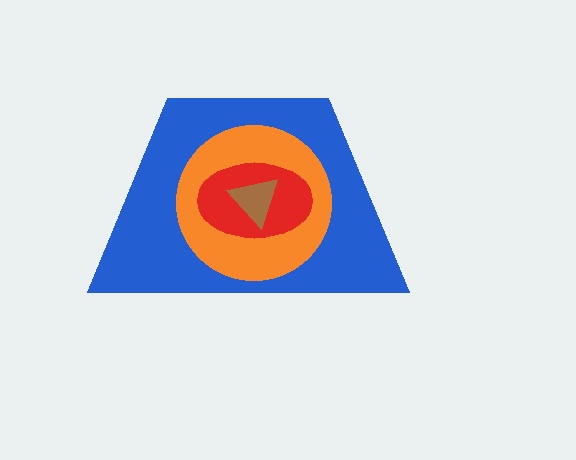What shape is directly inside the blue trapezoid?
The orange circle.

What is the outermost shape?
The blue trapezoid.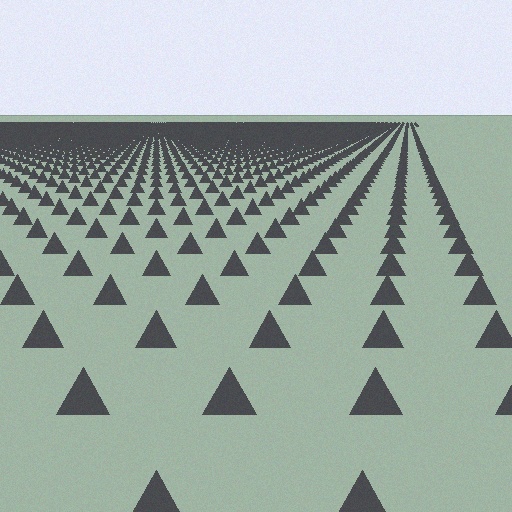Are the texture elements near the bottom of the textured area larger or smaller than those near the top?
Larger. Near the bottom, elements are closer to the viewer and appear at a bigger on-screen size.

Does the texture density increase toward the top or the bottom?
Density increases toward the top.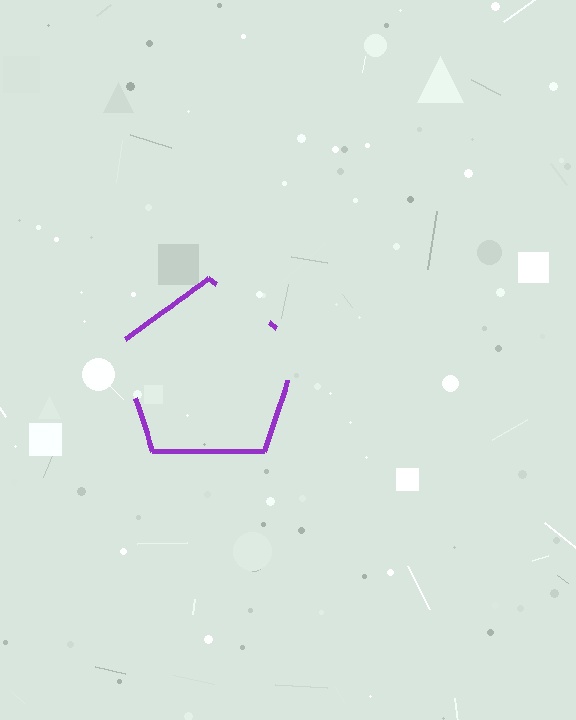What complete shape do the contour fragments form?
The contour fragments form a pentagon.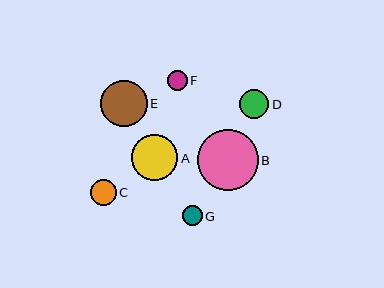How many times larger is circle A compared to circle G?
Circle A is approximately 2.3 times the size of circle G.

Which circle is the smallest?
Circle G is the smallest with a size of approximately 20 pixels.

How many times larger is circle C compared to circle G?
Circle C is approximately 1.3 times the size of circle G.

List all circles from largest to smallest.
From largest to smallest: B, E, A, D, C, F, G.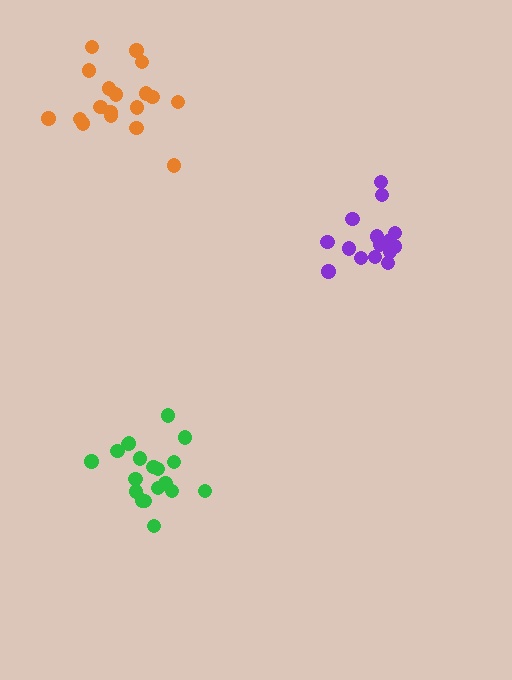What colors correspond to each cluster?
The clusters are colored: green, orange, purple.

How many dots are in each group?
Group 1: 19 dots, Group 2: 18 dots, Group 3: 15 dots (52 total).